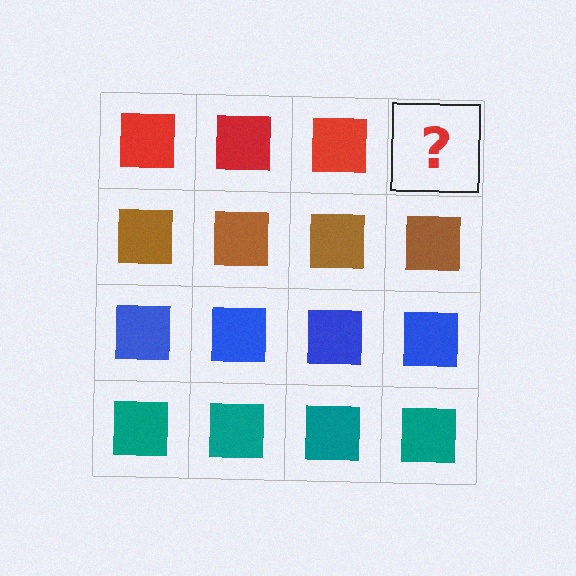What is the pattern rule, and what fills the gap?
The rule is that each row has a consistent color. The gap should be filled with a red square.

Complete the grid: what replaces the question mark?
The question mark should be replaced with a red square.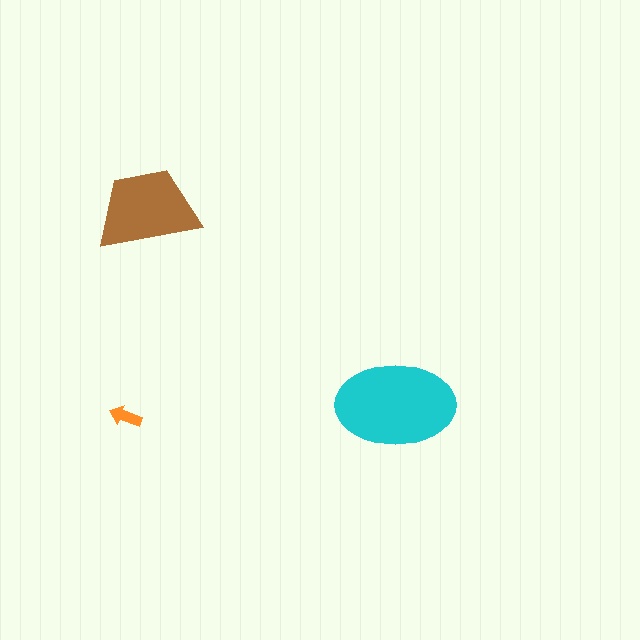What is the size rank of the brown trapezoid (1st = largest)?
2nd.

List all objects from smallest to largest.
The orange arrow, the brown trapezoid, the cyan ellipse.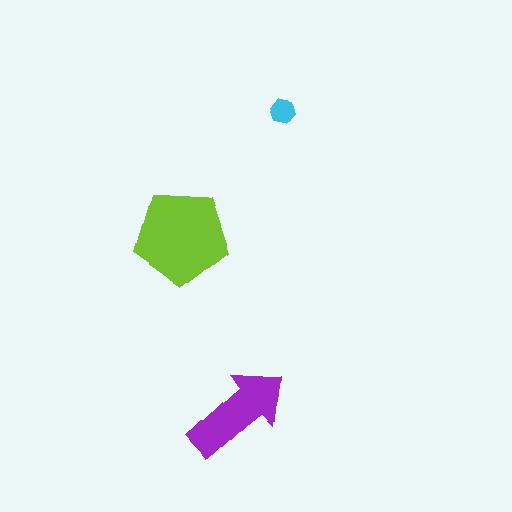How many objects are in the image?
There are 3 objects in the image.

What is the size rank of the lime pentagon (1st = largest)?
1st.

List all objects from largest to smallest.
The lime pentagon, the purple arrow, the cyan hexagon.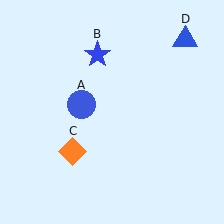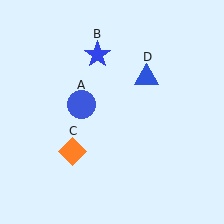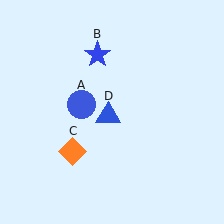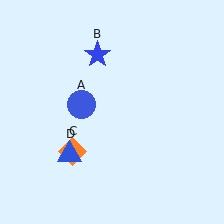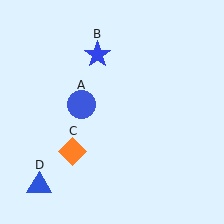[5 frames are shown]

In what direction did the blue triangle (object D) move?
The blue triangle (object D) moved down and to the left.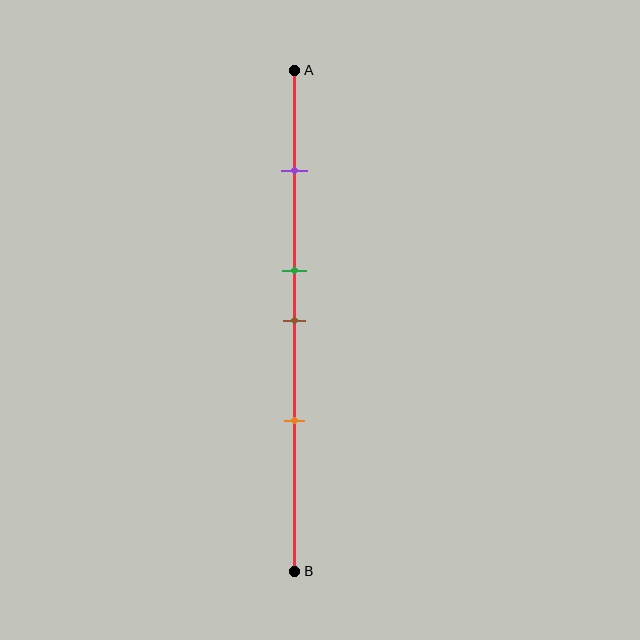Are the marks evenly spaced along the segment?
No, the marks are not evenly spaced.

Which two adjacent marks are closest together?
The green and brown marks are the closest adjacent pair.